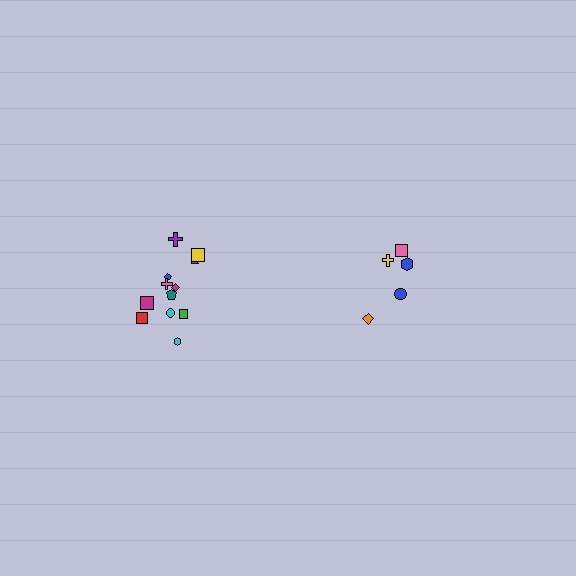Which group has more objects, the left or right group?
The left group.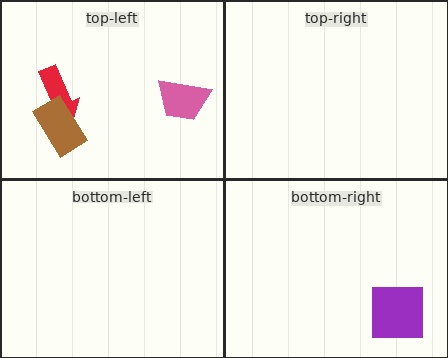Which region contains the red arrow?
The top-left region.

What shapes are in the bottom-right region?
The purple square.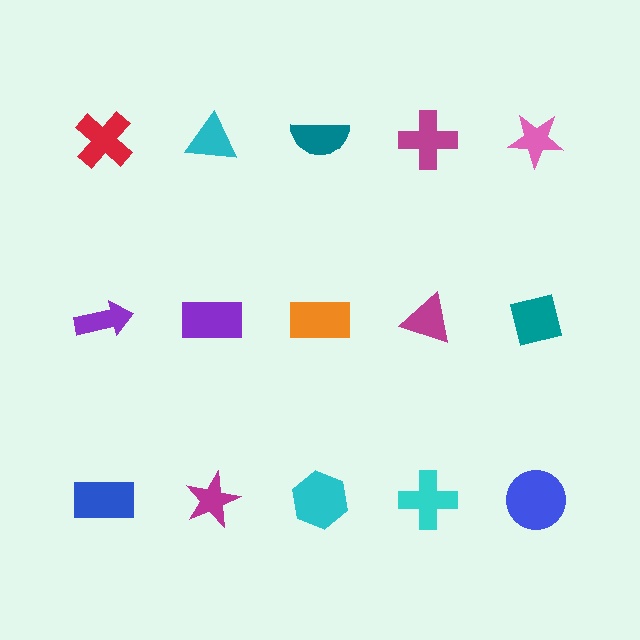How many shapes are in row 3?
5 shapes.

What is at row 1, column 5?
A pink star.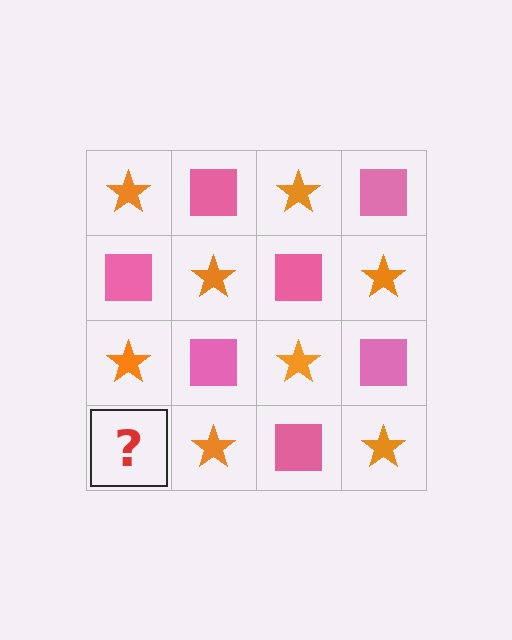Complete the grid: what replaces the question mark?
The question mark should be replaced with a pink square.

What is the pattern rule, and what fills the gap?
The rule is that it alternates orange star and pink square in a checkerboard pattern. The gap should be filled with a pink square.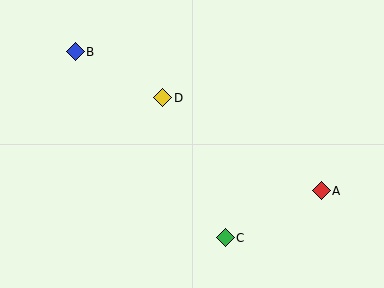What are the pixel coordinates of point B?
Point B is at (75, 52).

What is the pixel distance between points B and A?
The distance between B and A is 282 pixels.